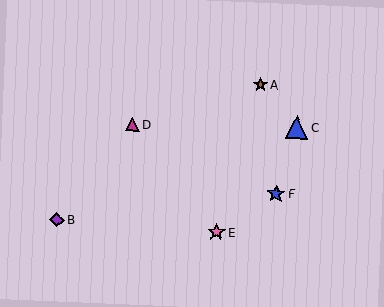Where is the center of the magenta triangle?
The center of the magenta triangle is at (133, 125).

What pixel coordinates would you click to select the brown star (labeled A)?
Click at (260, 84) to select the brown star A.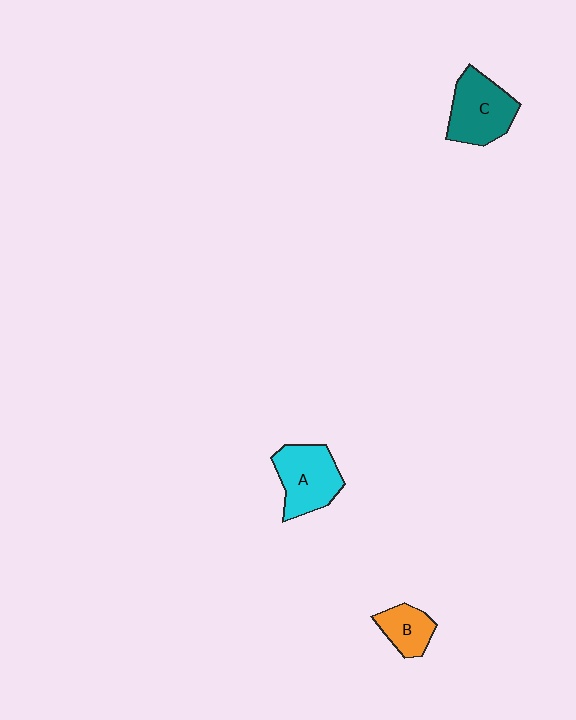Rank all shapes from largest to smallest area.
From largest to smallest: C (teal), A (cyan), B (orange).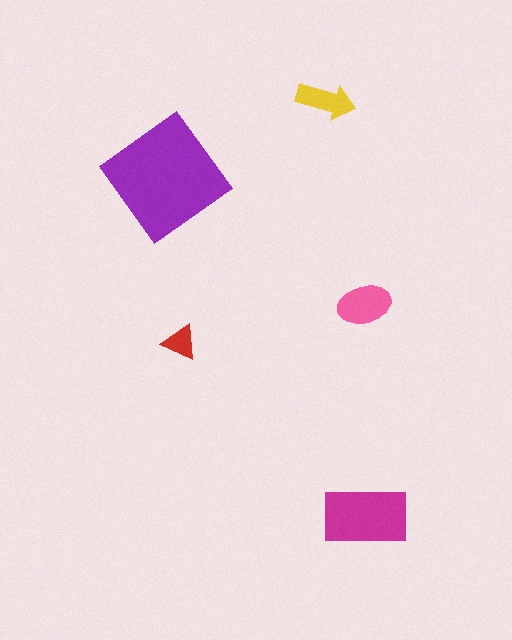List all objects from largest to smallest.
The purple diamond, the magenta rectangle, the pink ellipse, the yellow arrow, the red triangle.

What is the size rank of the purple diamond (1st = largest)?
1st.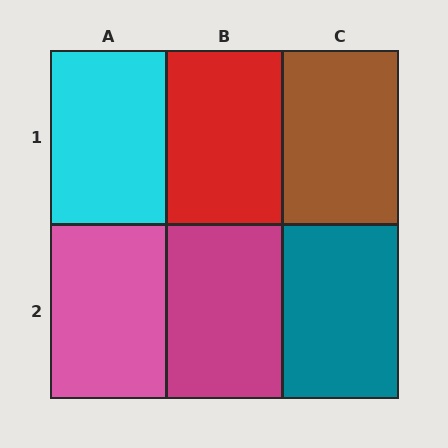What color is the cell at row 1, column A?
Cyan.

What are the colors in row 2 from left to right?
Pink, magenta, teal.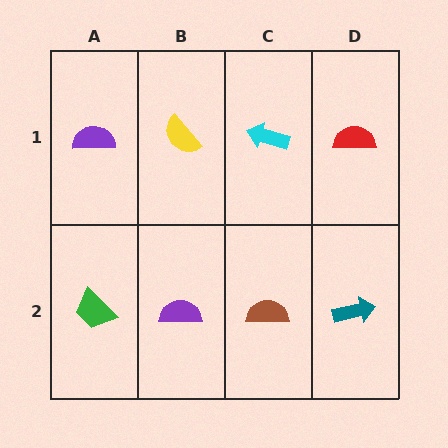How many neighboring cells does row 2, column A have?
2.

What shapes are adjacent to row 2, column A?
A purple semicircle (row 1, column A), a purple semicircle (row 2, column B).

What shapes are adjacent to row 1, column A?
A green trapezoid (row 2, column A), a yellow semicircle (row 1, column B).